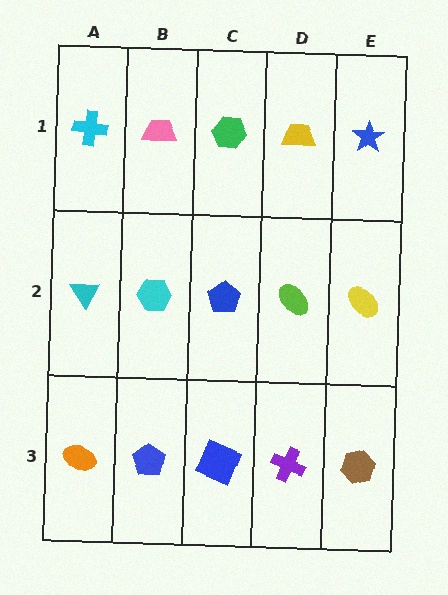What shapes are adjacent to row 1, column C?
A blue pentagon (row 2, column C), a pink trapezoid (row 1, column B), a yellow trapezoid (row 1, column D).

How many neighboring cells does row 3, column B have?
3.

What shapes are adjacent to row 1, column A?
A cyan triangle (row 2, column A), a pink trapezoid (row 1, column B).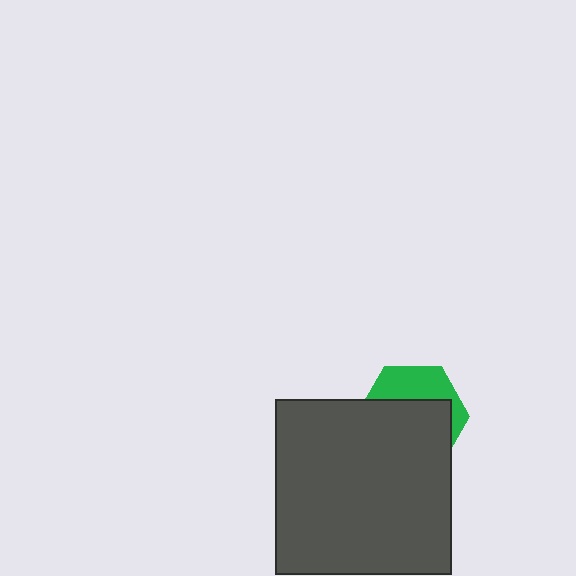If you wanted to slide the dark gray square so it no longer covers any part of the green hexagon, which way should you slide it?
Slide it down — that is the most direct way to separate the two shapes.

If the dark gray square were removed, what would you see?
You would see the complete green hexagon.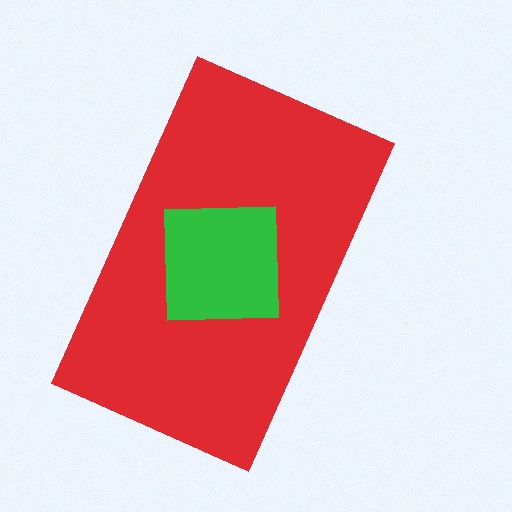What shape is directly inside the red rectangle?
The green square.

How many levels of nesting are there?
2.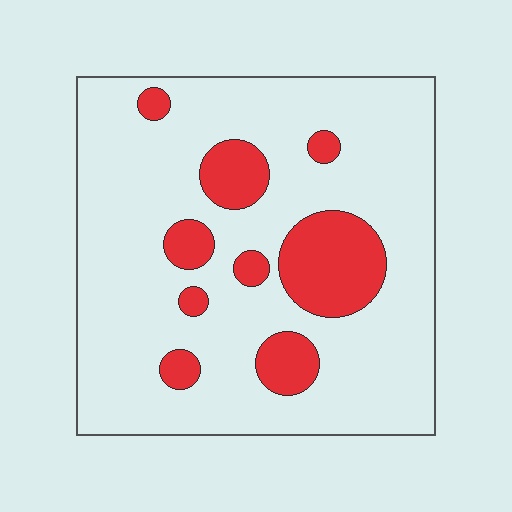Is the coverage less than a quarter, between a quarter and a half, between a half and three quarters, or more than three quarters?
Less than a quarter.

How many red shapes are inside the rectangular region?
9.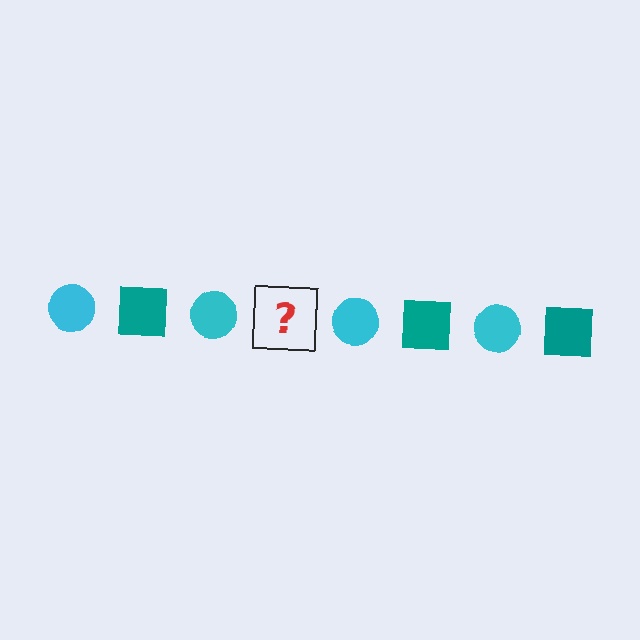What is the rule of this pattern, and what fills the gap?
The rule is that the pattern alternates between cyan circle and teal square. The gap should be filled with a teal square.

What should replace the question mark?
The question mark should be replaced with a teal square.